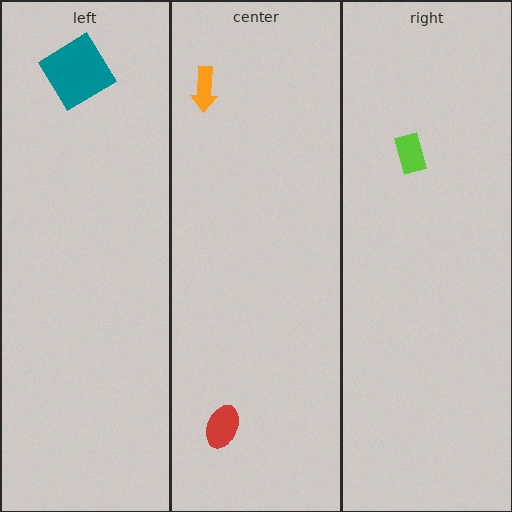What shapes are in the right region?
The lime rectangle.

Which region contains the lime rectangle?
The right region.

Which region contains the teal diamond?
The left region.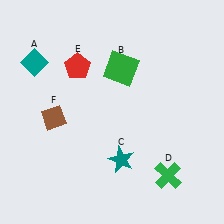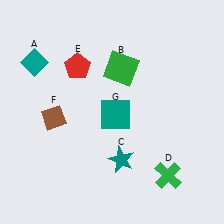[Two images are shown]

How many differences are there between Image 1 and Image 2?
There is 1 difference between the two images.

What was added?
A teal square (G) was added in Image 2.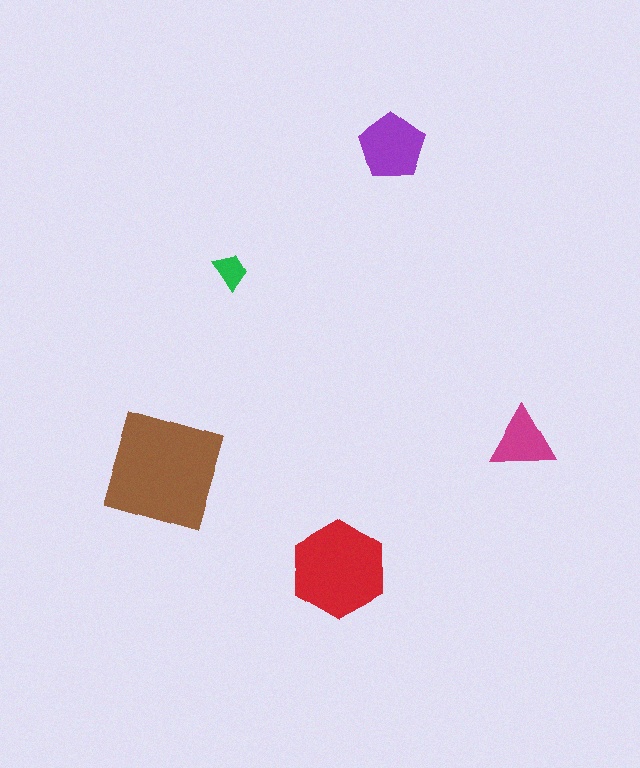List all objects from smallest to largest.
The green trapezoid, the magenta triangle, the purple pentagon, the red hexagon, the brown square.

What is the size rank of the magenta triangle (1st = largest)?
4th.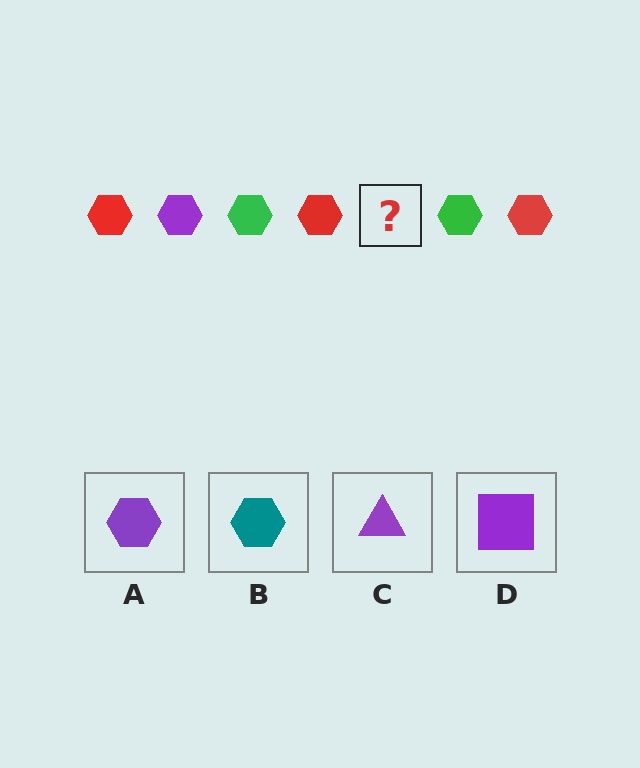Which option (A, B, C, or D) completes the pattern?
A.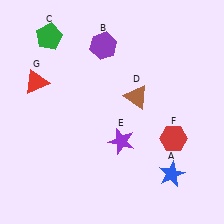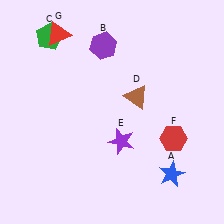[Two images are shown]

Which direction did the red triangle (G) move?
The red triangle (G) moved up.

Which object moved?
The red triangle (G) moved up.